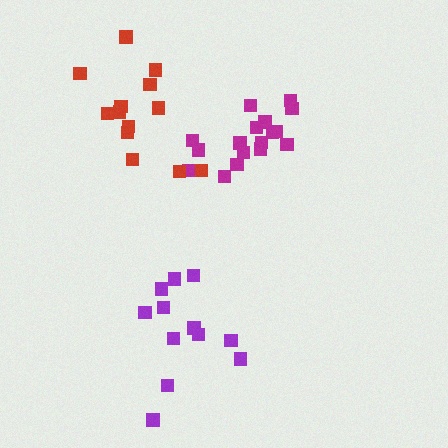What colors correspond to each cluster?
The clusters are colored: magenta, purple, red.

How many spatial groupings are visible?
There are 3 spatial groupings.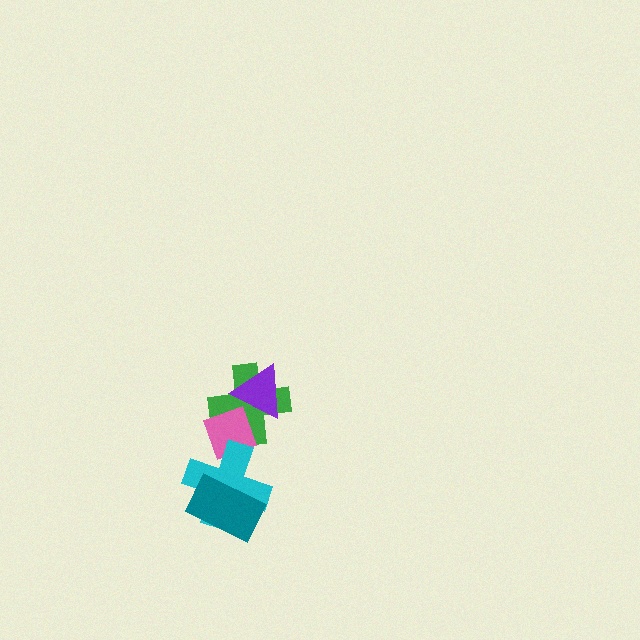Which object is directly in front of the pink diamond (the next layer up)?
The cyan cross is directly in front of the pink diamond.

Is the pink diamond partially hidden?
Yes, it is partially covered by another shape.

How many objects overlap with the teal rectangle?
1 object overlaps with the teal rectangle.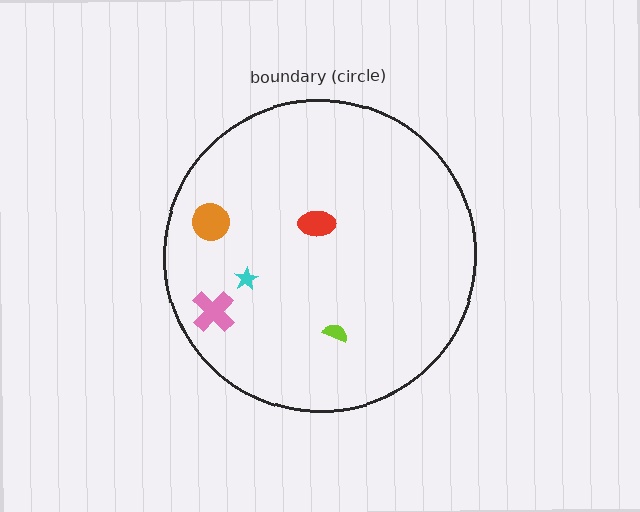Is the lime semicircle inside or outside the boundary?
Inside.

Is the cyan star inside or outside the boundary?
Inside.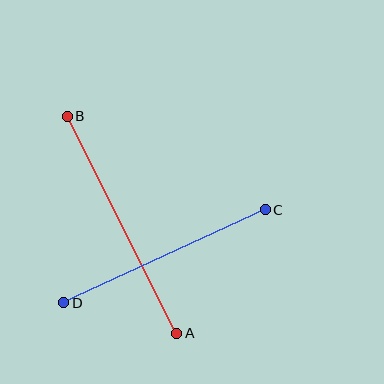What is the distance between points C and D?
The distance is approximately 222 pixels.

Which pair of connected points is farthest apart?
Points A and B are farthest apart.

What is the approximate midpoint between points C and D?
The midpoint is at approximately (165, 256) pixels.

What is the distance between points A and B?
The distance is approximately 243 pixels.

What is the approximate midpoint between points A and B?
The midpoint is at approximately (122, 225) pixels.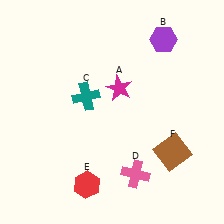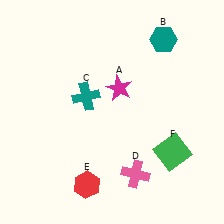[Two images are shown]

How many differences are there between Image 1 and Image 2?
There are 2 differences between the two images.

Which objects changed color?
B changed from purple to teal. F changed from brown to green.